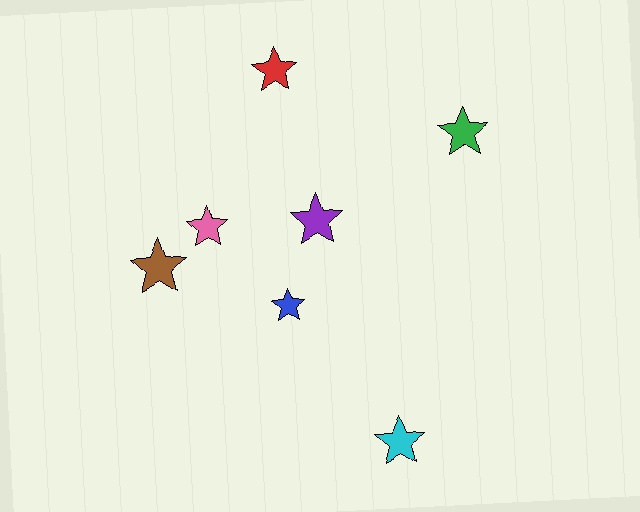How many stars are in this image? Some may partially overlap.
There are 7 stars.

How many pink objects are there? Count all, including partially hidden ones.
There is 1 pink object.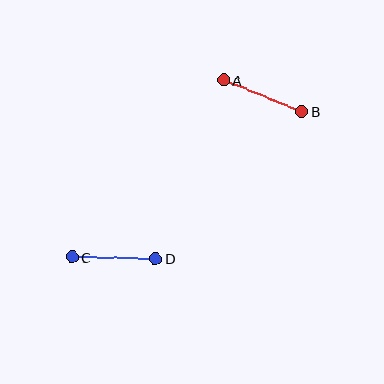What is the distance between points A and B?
The distance is approximately 84 pixels.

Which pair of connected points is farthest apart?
Points A and B are farthest apart.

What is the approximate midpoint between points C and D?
The midpoint is at approximately (114, 258) pixels.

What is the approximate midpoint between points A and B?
The midpoint is at approximately (263, 96) pixels.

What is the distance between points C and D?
The distance is approximately 84 pixels.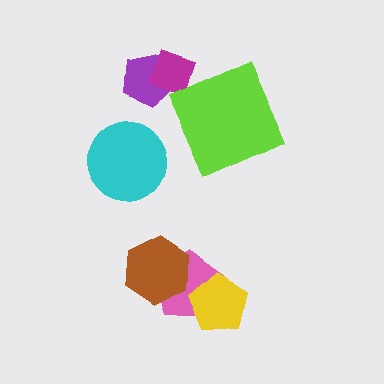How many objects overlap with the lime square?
0 objects overlap with the lime square.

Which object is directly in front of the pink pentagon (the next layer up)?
The brown hexagon is directly in front of the pink pentagon.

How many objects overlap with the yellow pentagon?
1 object overlaps with the yellow pentagon.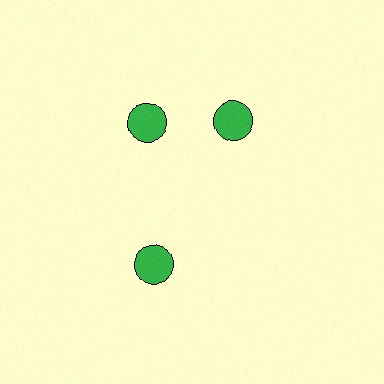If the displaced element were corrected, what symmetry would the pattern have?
It would have 3-fold rotational symmetry — the pattern would map onto itself every 120 degrees.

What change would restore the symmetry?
The symmetry would be restored by rotating it back into even spacing with its neighbors so that all 3 circles sit at equal angles and equal distance from the center.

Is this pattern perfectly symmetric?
No. The 3 green circles are arranged in a ring, but one element near the 3 o'clock position is rotated out of alignment along the ring, breaking the 3-fold rotational symmetry.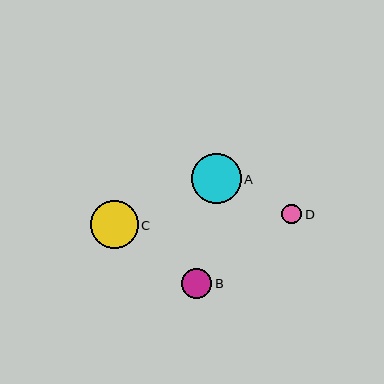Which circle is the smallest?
Circle D is the smallest with a size of approximately 20 pixels.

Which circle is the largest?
Circle A is the largest with a size of approximately 49 pixels.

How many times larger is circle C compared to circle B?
Circle C is approximately 1.6 times the size of circle B.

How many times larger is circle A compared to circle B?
Circle A is approximately 1.6 times the size of circle B.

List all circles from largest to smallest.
From largest to smallest: A, C, B, D.